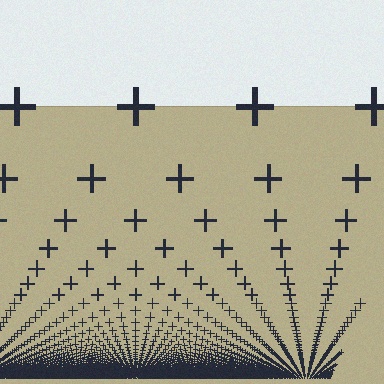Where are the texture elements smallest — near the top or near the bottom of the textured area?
Near the bottom.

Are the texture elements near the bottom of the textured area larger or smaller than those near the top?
Smaller. The gradient is inverted — elements near the bottom are smaller and denser.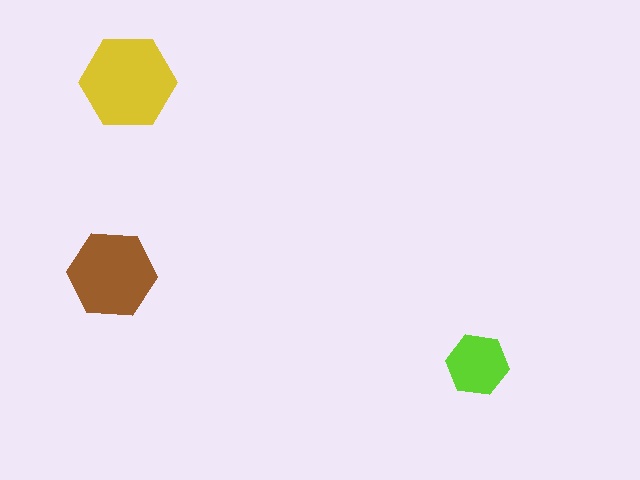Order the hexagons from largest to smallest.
the yellow one, the brown one, the lime one.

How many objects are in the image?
There are 3 objects in the image.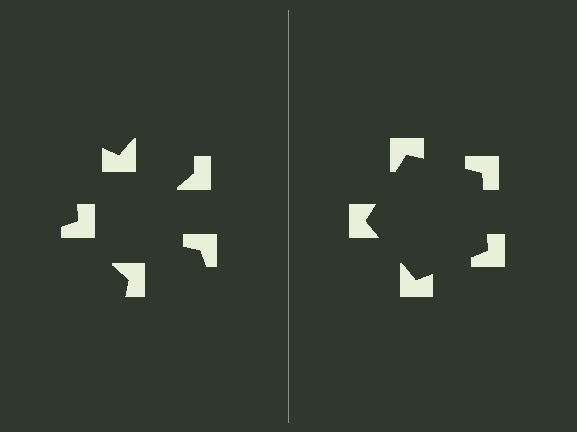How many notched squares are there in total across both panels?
10 — 5 on each side.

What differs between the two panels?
The notched squares are positioned identically on both sides; only the wedge orientations differ. On the right they align to a pentagon; on the left they are misaligned.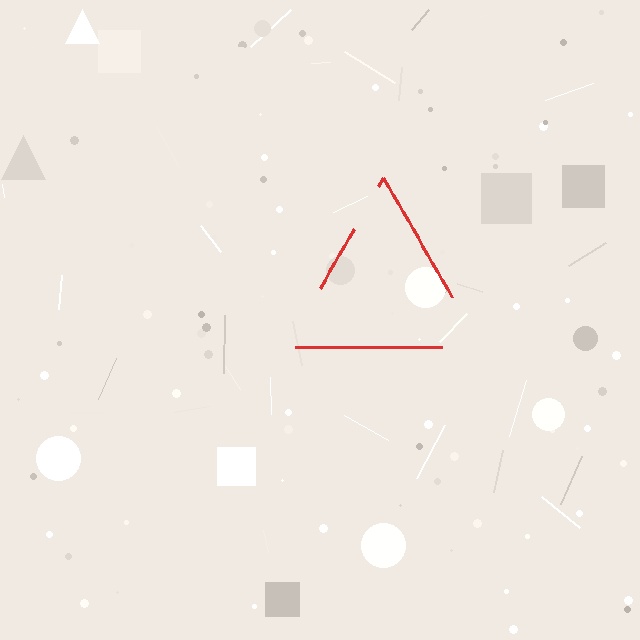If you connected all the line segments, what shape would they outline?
They would outline a triangle.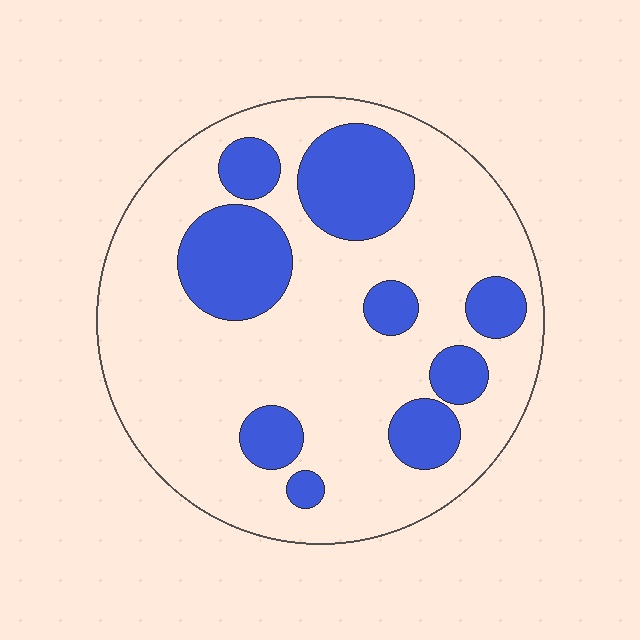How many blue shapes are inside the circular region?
9.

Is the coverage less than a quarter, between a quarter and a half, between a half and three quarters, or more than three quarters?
Between a quarter and a half.